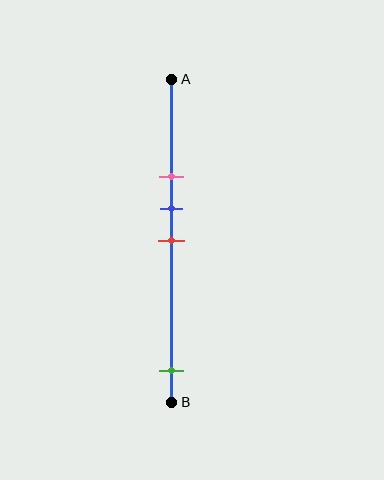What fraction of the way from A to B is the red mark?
The red mark is approximately 50% (0.5) of the way from A to B.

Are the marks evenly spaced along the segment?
No, the marks are not evenly spaced.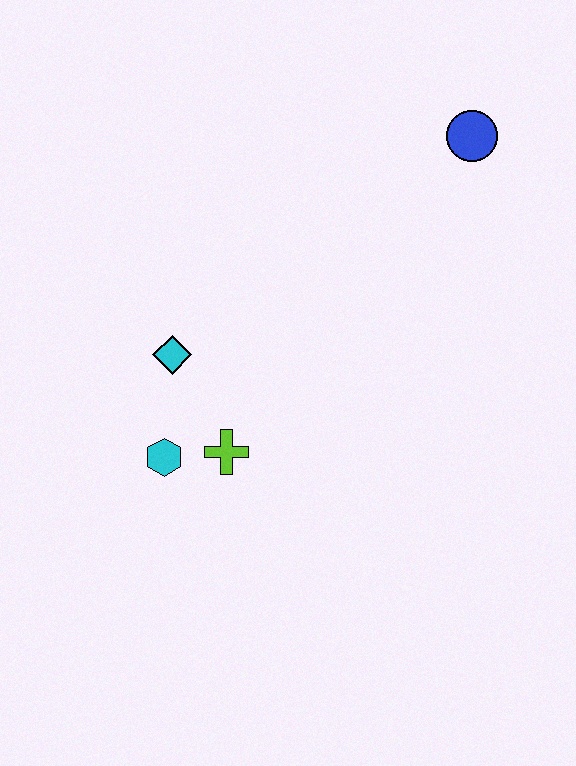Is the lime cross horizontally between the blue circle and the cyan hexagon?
Yes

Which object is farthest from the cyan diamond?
The blue circle is farthest from the cyan diamond.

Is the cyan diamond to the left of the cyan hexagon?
No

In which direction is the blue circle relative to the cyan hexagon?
The blue circle is above the cyan hexagon.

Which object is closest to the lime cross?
The cyan hexagon is closest to the lime cross.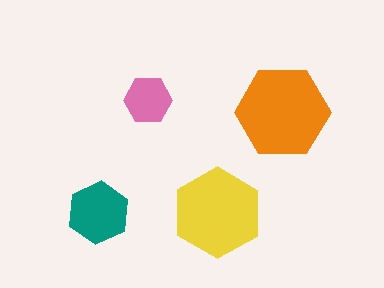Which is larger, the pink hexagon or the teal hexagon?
The teal one.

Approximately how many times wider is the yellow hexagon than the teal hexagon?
About 1.5 times wider.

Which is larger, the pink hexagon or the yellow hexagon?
The yellow one.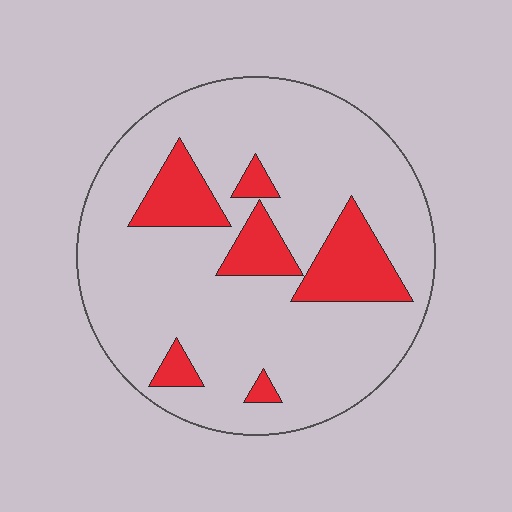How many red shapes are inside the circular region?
6.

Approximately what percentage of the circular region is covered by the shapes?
Approximately 20%.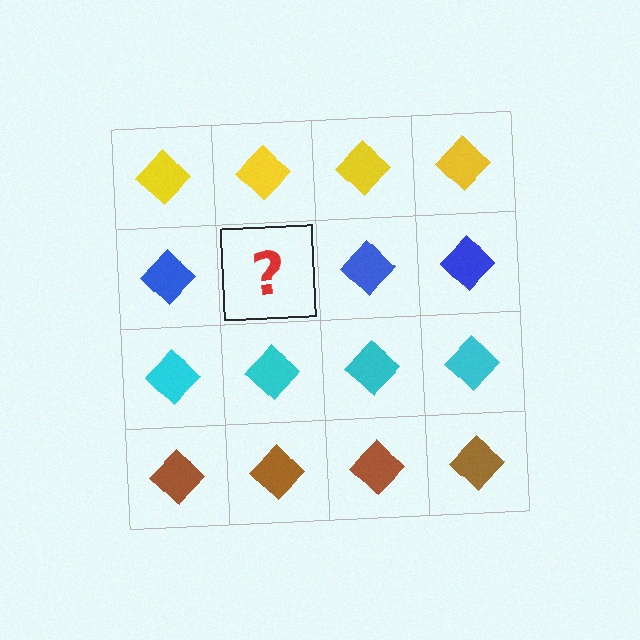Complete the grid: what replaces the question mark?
The question mark should be replaced with a blue diamond.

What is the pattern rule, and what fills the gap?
The rule is that each row has a consistent color. The gap should be filled with a blue diamond.